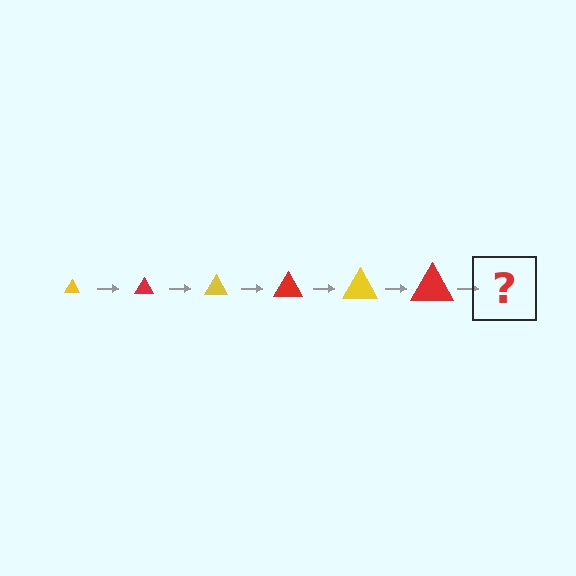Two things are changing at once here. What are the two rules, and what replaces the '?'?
The two rules are that the triangle grows larger each step and the color cycles through yellow and red. The '?' should be a yellow triangle, larger than the previous one.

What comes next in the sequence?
The next element should be a yellow triangle, larger than the previous one.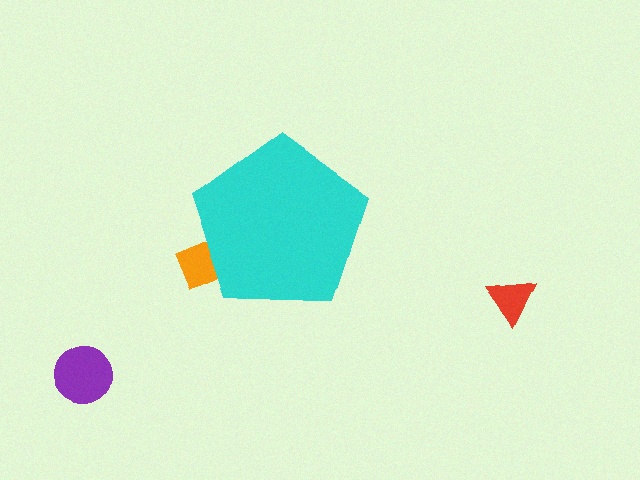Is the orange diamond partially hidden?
Yes, the orange diamond is partially hidden behind the cyan pentagon.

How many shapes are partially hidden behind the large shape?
1 shape is partially hidden.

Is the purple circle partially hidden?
No, the purple circle is fully visible.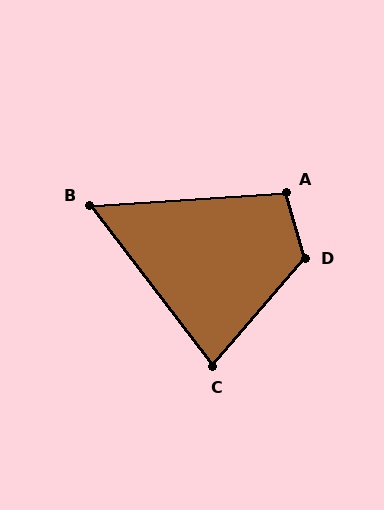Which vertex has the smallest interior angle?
B, at approximately 56 degrees.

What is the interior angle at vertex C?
Approximately 78 degrees (acute).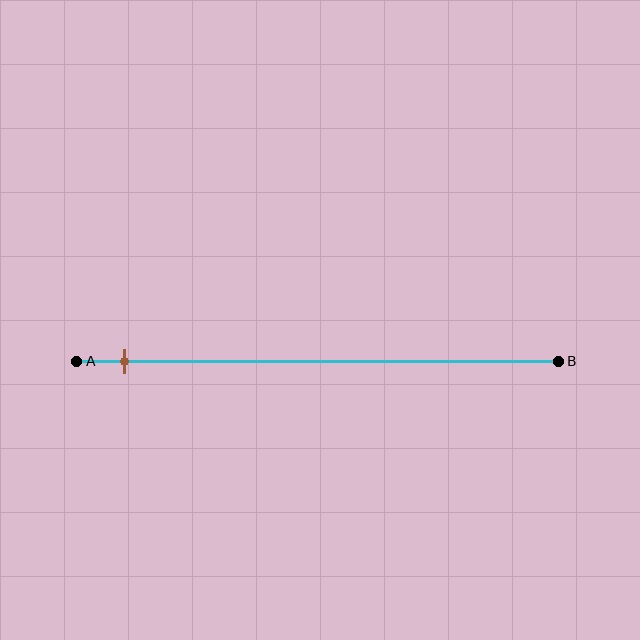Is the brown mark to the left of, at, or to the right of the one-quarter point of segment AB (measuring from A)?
The brown mark is to the left of the one-quarter point of segment AB.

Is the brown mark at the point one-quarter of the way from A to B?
No, the mark is at about 10% from A, not at the 25% one-quarter point.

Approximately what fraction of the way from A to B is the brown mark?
The brown mark is approximately 10% of the way from A to B.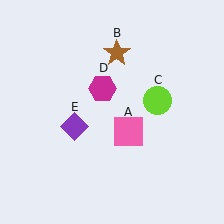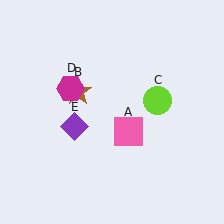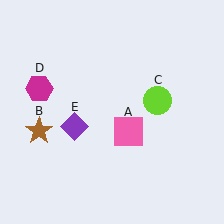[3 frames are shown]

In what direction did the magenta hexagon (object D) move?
The magenta hexagon (object D) moved left.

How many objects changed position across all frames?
2 objects changed position: brown star (object B), magenta hexagon (object D).